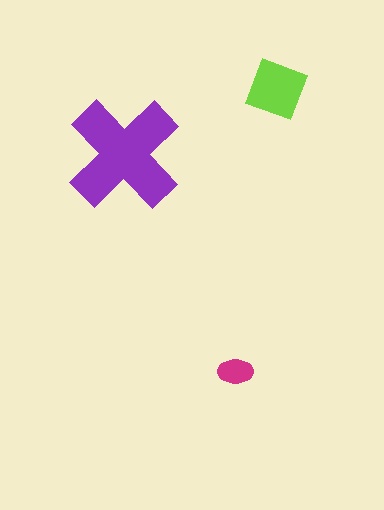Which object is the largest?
The purple cross.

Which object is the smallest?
The magenta ellipse.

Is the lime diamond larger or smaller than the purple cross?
Smaller.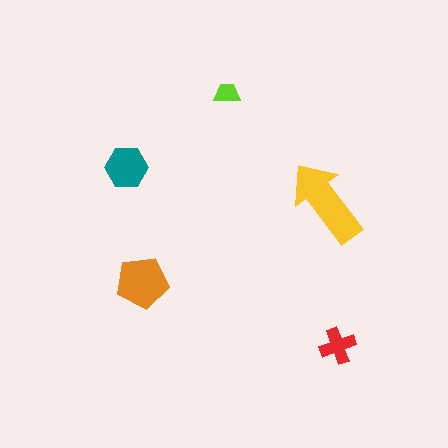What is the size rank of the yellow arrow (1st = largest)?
1st.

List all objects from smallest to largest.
The lime trapezoid, the red cross, the teal hexagon, the orange pentagon, the yellow arrow.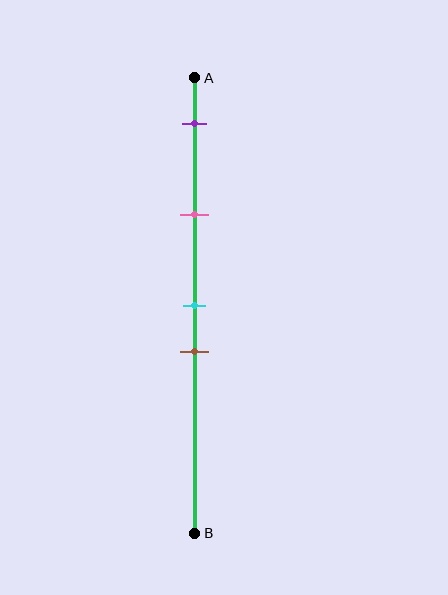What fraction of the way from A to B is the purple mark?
The purple mark is approximately 10% (0.1) of the way from A to B.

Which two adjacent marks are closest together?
The cyan and brown marks are the closest adjacent pair.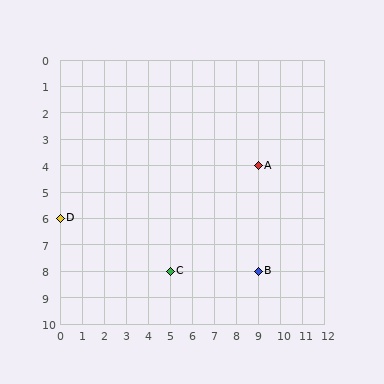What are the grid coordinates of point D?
Point D is at grid coordinates (0, 6).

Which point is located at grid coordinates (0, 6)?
Point D is at (0, 6).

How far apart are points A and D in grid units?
Points A and D are 9 columns and 2 rows apart (about 9.2 grid units diagonally).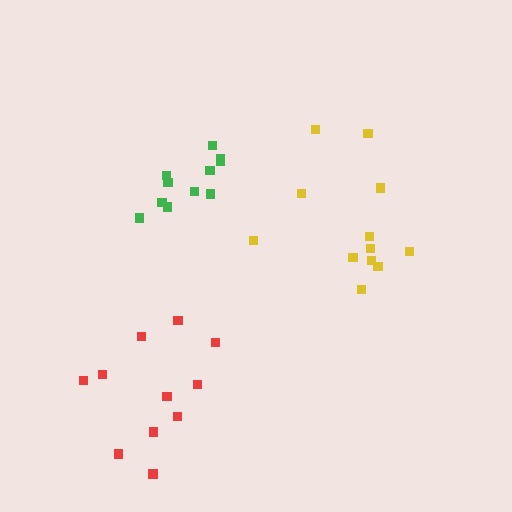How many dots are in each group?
Group 1: 11 dots, Group 2: 11 dots, Group 3: 12 dots (34 total).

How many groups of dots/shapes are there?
There are 3 groups.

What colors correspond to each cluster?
The clusters are colored: red, green, yellow.